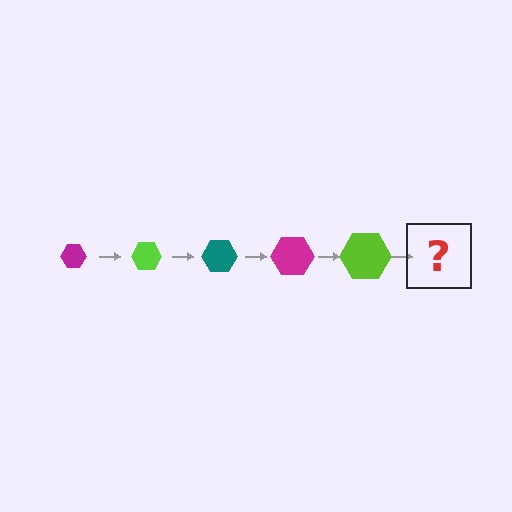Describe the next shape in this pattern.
It should be a teal hexagon, larger than the previous one.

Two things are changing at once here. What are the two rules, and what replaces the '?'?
The two rules are that the hexagon grows larger each step and the color cycles through magenta, lime, and teal. The '?' should be a teal hexagon, larger than the previous one.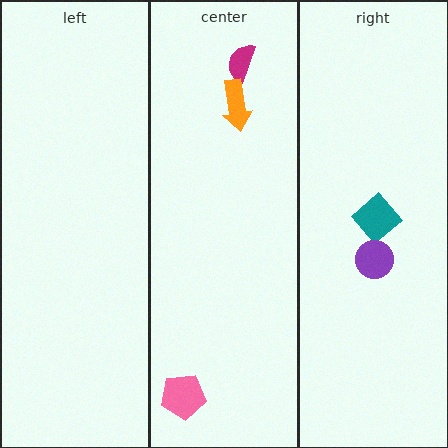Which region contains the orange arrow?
The center region.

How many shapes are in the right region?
2.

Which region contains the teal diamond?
The right region.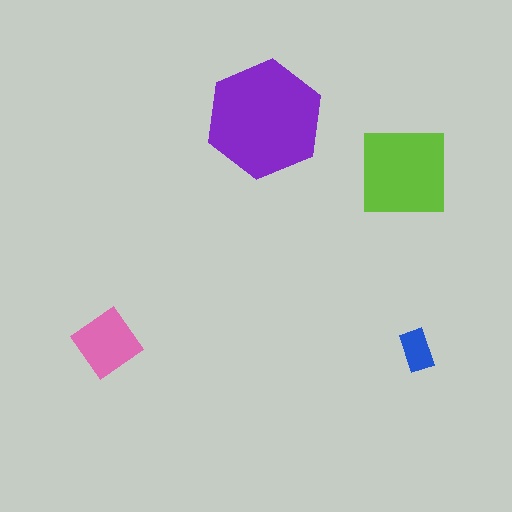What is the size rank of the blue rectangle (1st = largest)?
4th.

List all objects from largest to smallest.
The purple hexagon, the lime square, the pink diamond, the blue rectangle.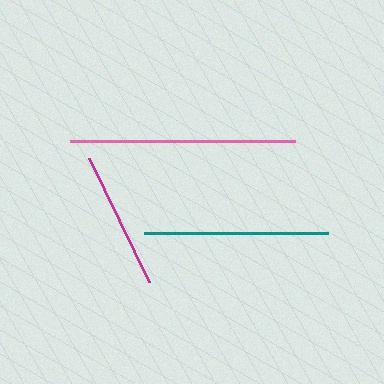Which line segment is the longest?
The pink line is the longest at approximately 226 pixels.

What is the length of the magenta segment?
The magenta segment is approximately 137 pixels long.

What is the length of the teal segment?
The teal segment is approximately 184 pixels long.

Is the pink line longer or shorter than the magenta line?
The pink line is longer than the magenta line.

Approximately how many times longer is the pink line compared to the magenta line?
The pink line is approximately 1.6 times the length of the magenta line.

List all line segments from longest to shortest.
From longest to shortest: pink, teal, magenta.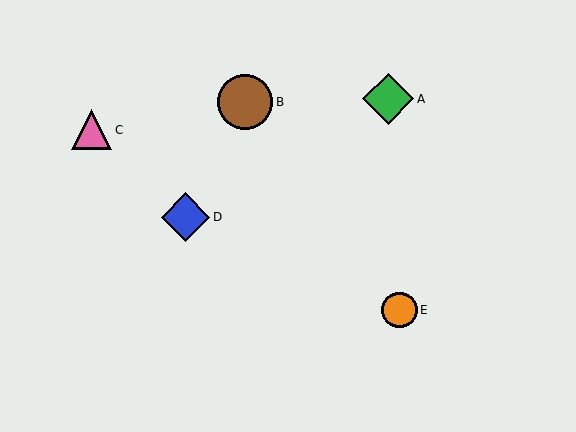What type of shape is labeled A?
Shape A is a green diamond.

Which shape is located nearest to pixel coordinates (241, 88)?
The brown circle (labeled B) at (245, 102) is nearest to that location.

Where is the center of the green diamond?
The center of the green diamond is at (388, 99).